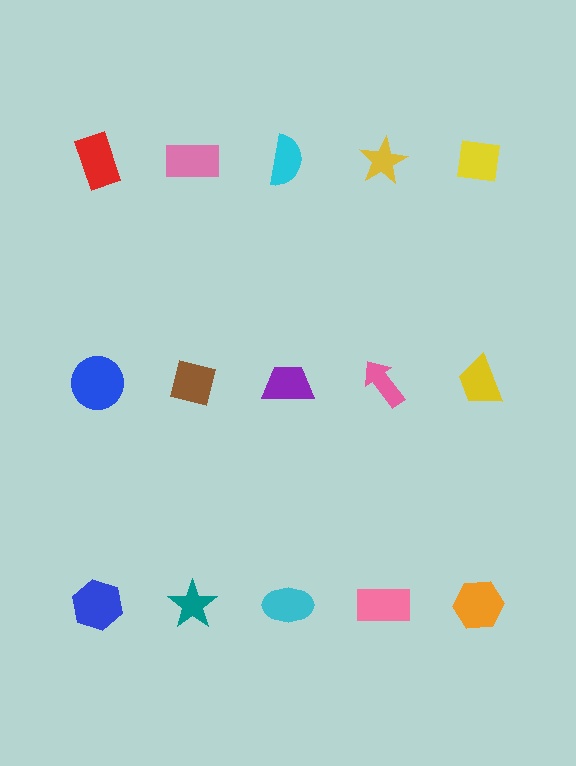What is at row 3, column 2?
A teal star.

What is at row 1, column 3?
A cyan semicircle.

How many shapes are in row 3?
5 shapes.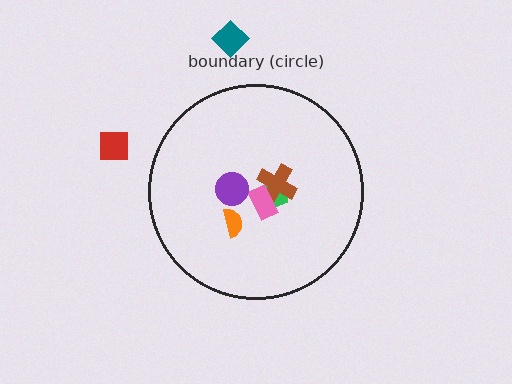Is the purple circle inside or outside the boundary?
Inside.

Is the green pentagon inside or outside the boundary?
Inside.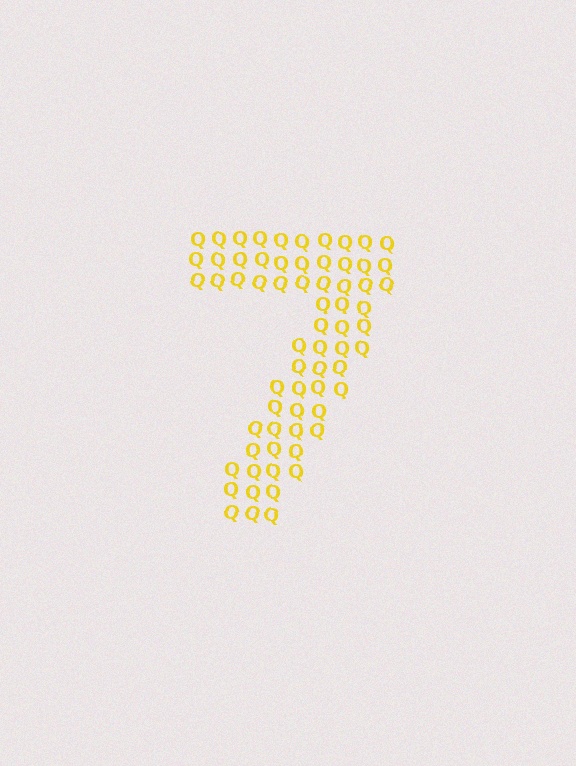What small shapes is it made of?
It is made of small letter Q's.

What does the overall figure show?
The overall figure shows the digit 7.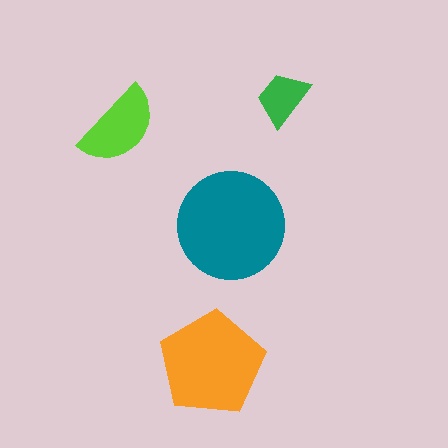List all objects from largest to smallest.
The teal circle, the orange pentagon, the lime semicircle, the green trapezoid.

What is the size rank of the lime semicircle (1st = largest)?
3rd.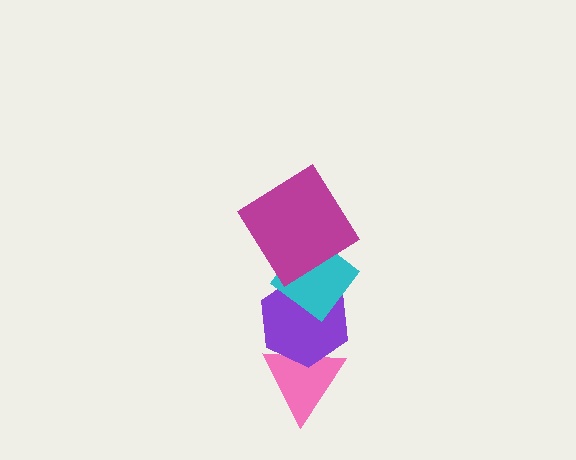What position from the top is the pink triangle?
The pink triangle is 4th from the top.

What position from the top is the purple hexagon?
The purple hexagon is 3rd from the top.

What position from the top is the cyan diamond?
The cyan diamond is 2nd from the top.